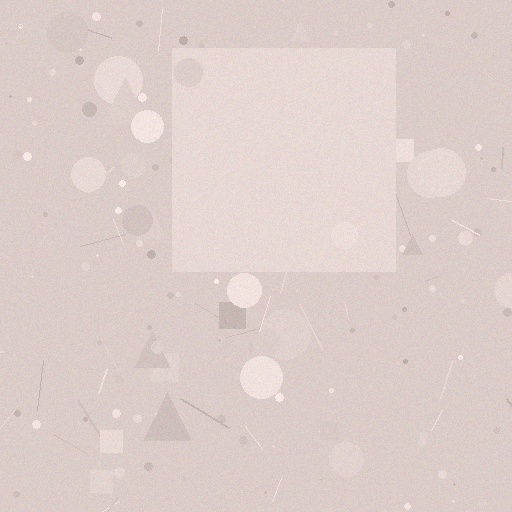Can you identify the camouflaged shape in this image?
The camouflaged shape is a square.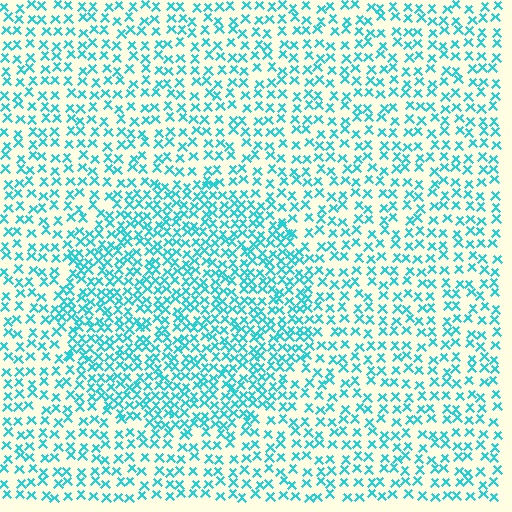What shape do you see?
I see a circle.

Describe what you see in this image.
The image contains small cyan elements arranged at two different densities. A circle-shaped region is visible where the elements are more densely packed than the surrounding area.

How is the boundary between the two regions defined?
The boundary is defined by a change in element density (approximately 1.7x ratio). All elements are the same color, size, and shape.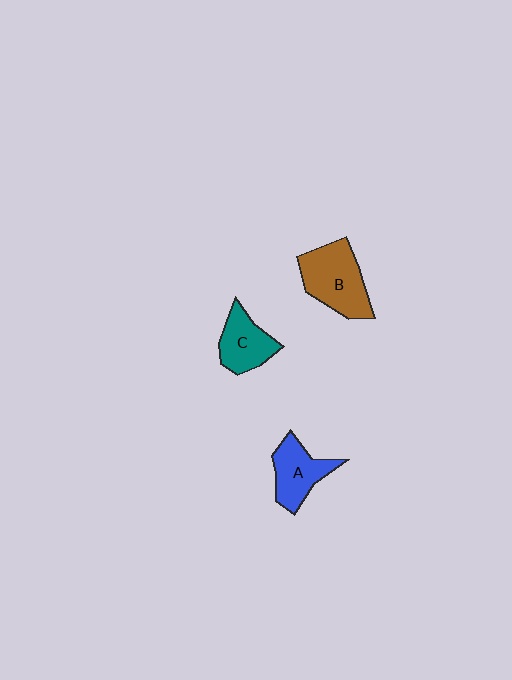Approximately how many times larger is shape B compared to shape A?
Approximately 1.4 times.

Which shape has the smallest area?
Shape C (teal).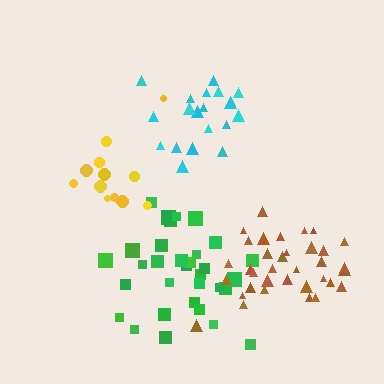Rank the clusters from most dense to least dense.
brown, cyan, green, yellow.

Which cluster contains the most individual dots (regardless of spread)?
Brown (35).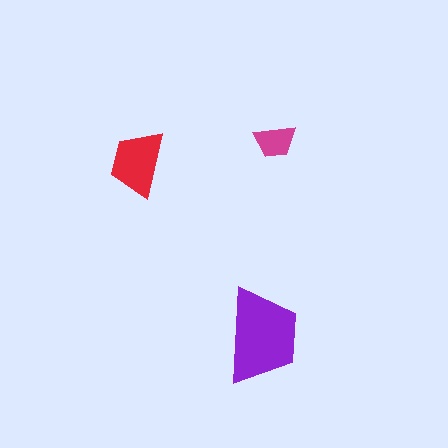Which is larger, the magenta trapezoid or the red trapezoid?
The red one.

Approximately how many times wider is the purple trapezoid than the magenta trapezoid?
About 2 times wider.